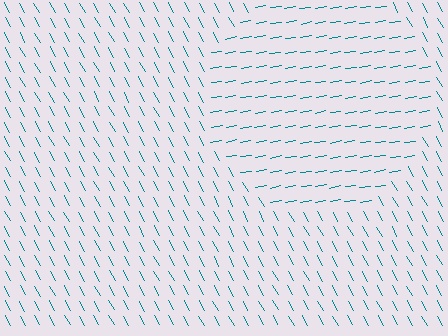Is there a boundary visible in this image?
Yes, there is a texture boundary formed by a change in line orientation.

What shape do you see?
I see a circle.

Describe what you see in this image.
The image is filled with small teal line segments. A circle region in the image has lines oriented differently from the surrounding lines, creating a visible texture boundary.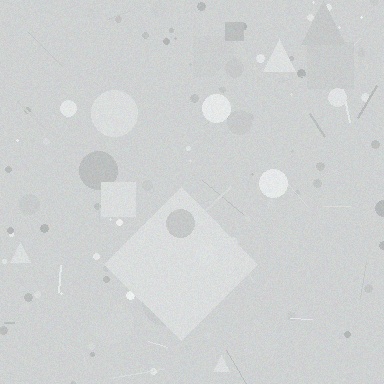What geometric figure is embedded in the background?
A diamond is embedded in the background.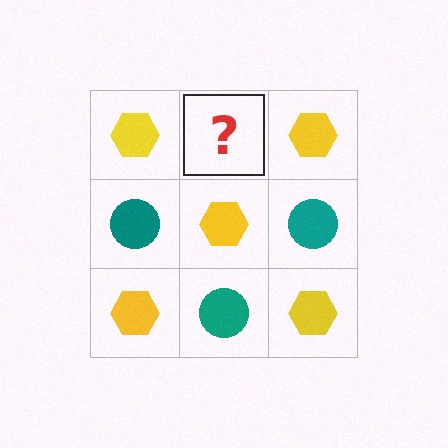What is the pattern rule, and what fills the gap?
The rule is that it alternates yellow hexagon and teal circle in a checkerboard pattern. The gap should be filled with a teal circle.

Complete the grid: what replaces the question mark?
The question mark should be replaced with a teal circle.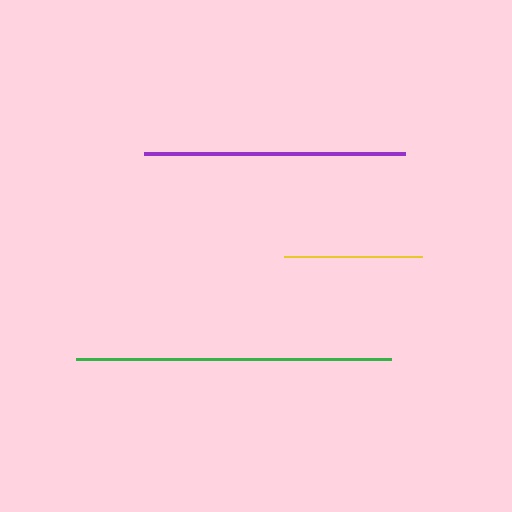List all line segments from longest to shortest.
From longest to shortest: green, purple, yellow.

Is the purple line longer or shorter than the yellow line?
The purple line is longer than the yellow line.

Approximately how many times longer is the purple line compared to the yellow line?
The purple line is approximately 1.9 times the length of the yellow line.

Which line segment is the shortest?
The yellow line is the shortest at approximately 138 pixels.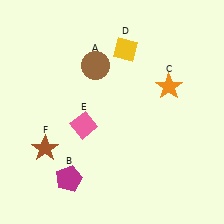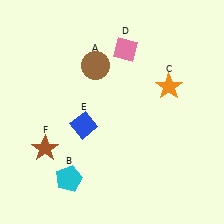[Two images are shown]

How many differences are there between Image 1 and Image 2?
There are 3 differences between the two images.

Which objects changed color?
B changed from magenta to cyan. D changed from yellow to pink. E changed from pink to blue.